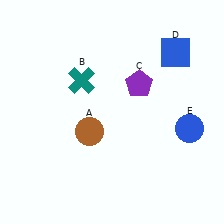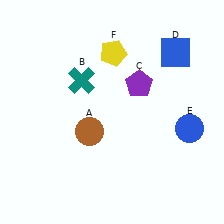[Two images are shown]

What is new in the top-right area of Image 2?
A yellow pentagon (F) was added in the top-right area of Image 2.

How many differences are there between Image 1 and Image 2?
There is 1 difference between the two images.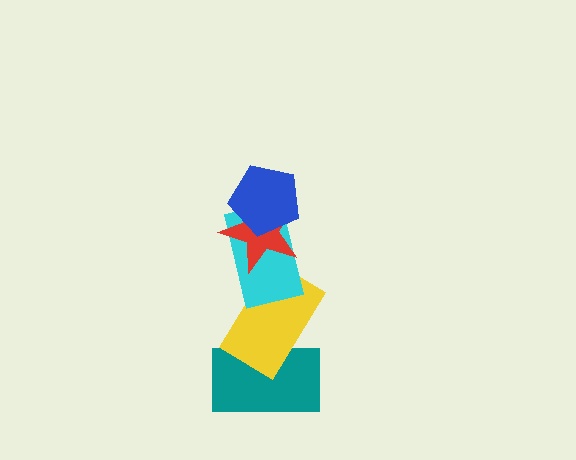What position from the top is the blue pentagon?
The blue pentagon is 1st from the top.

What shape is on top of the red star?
The blue pentagon is on top of the red star.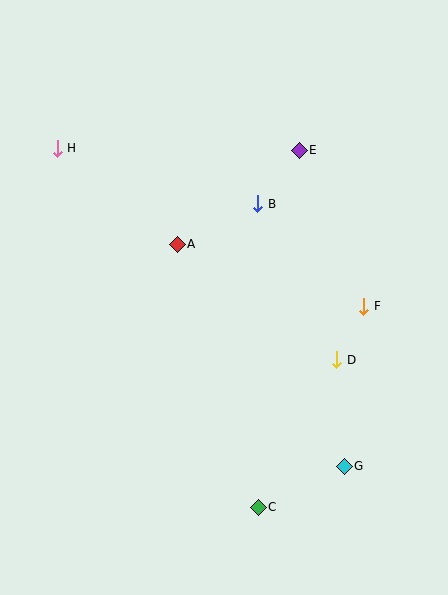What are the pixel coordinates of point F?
Point F is at (364, 306).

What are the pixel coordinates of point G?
Point G is at (344, 466).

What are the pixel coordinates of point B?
Point B is at (258, 204).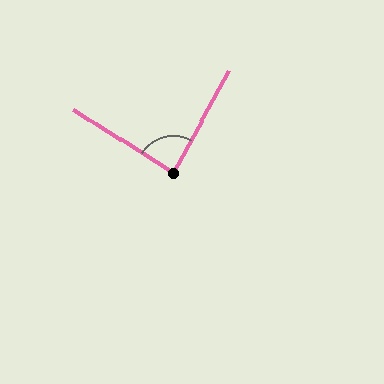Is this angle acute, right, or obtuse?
It is approximately a right angle.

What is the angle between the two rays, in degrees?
Approximately 86 degrees.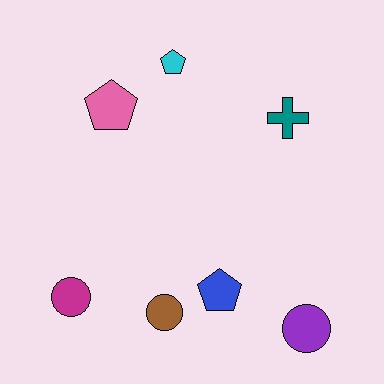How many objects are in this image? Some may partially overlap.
There are 7 objects.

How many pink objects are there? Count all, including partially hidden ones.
There is 1 pink object.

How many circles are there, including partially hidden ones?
There are 3 circles.